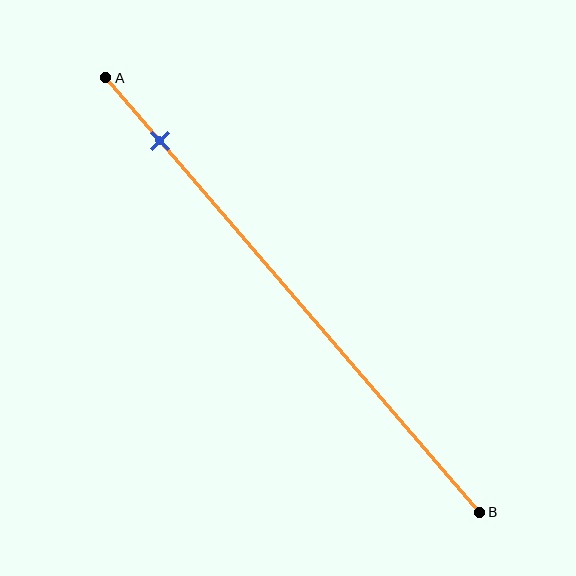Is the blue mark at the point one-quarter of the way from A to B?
No, the mark is at about 15% from A, not at the 25% one-quarter point.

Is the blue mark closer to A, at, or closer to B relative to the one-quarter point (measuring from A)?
The blue mark is closer to point A than the one-quarter point of segment AB.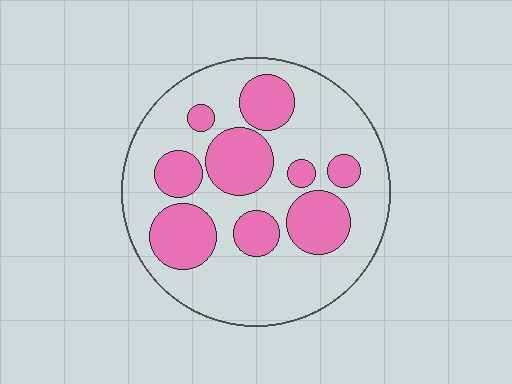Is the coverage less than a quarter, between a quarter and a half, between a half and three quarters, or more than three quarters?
Between a quarter and a half.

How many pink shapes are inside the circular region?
9.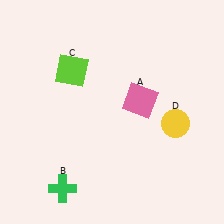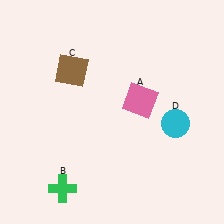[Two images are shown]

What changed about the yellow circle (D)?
In Image 1, D is yellow. In Image 2, it changed to cyan.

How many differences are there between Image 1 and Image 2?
There are 2 differences between the two images.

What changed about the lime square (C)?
In Image 1, C is lime. In Image 2, it changed to brown.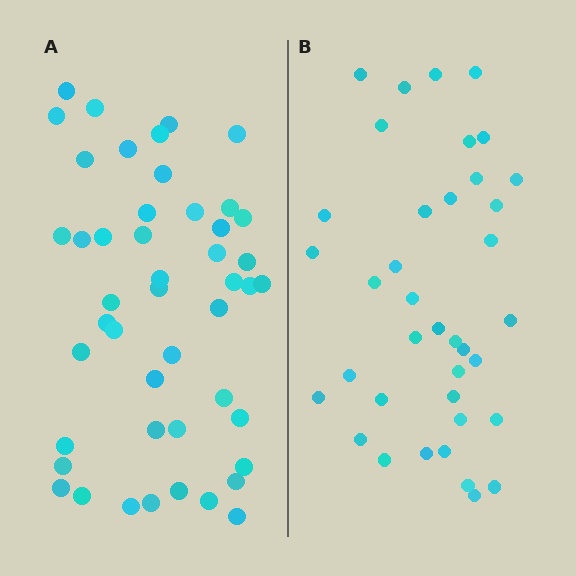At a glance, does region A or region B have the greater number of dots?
Region A (the left region) has more dots.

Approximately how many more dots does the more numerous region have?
Region A has roughly 8 or so more dots than region B.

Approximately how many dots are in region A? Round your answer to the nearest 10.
About 50 dots. (The exact count is 47, which rounds to 50.)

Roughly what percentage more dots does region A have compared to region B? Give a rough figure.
About 25% more.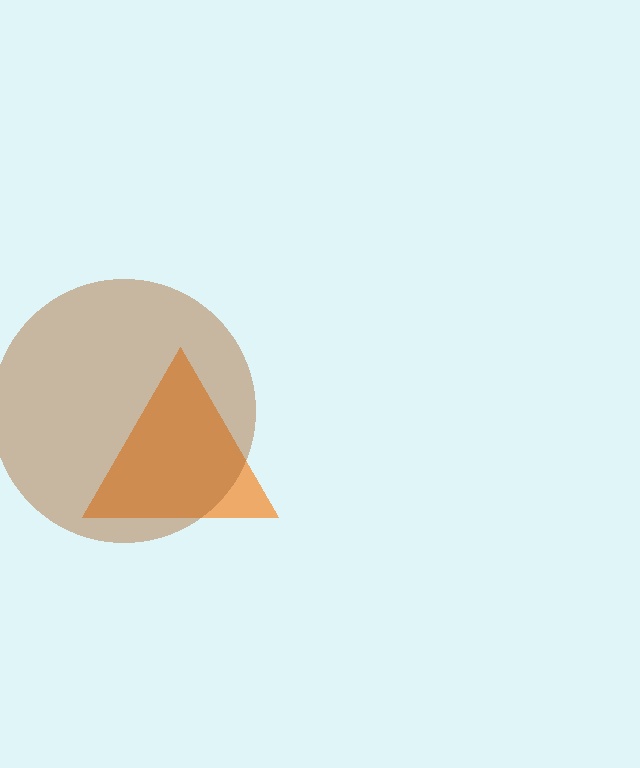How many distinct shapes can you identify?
There are 2 distinct shapes: an orange triangle, a brown circle.